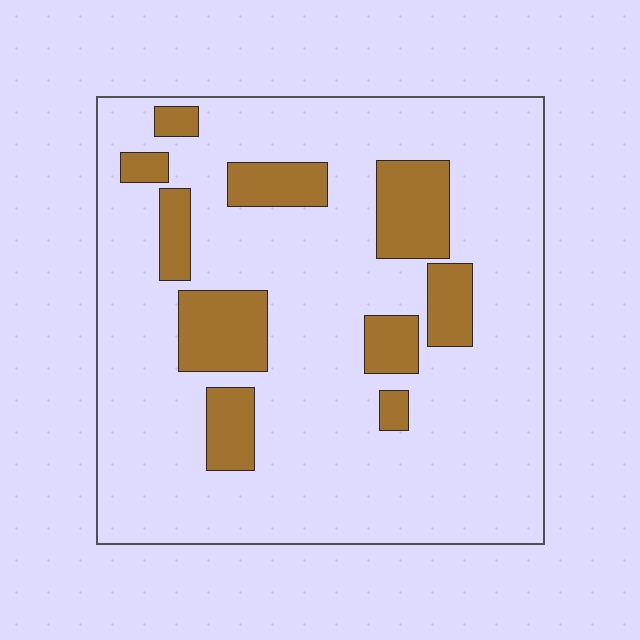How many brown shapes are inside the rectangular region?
10.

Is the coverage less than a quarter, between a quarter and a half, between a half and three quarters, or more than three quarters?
Less than a quarter.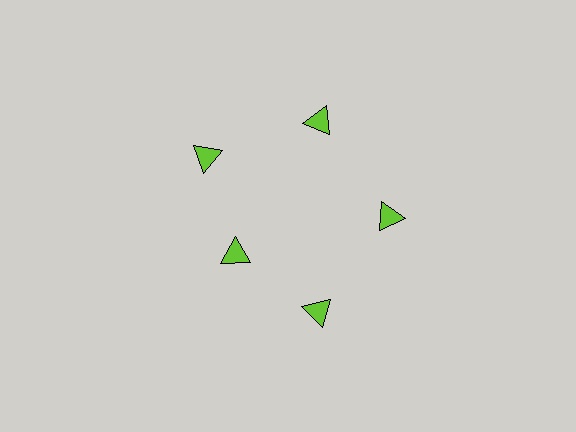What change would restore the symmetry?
The symmetry would be restored by moving it outward, back onto the ring so that all 5 triangles sit at equal angles and equal distance from the center.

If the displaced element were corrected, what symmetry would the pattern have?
It would have 5-fold rotational symmetry — the pattern would map onto itself every 72 degrees.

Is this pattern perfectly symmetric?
No. The 5 lime triangles are arranged in a ring, but one element near the 8 o'clock position is pulled inward toward the center, breaking the 5-fold rotational symmetry.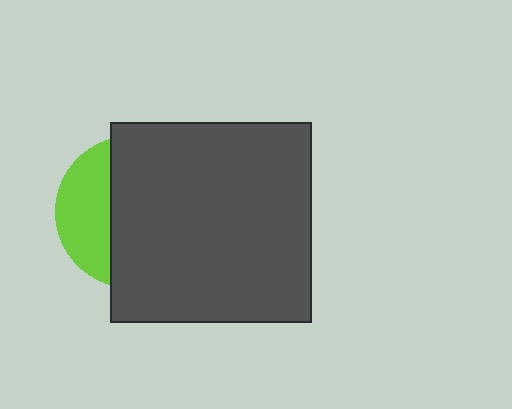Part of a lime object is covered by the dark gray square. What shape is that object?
It is a circle.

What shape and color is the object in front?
The object in front is a dark gray square.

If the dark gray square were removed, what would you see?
You would see the complete lime circle.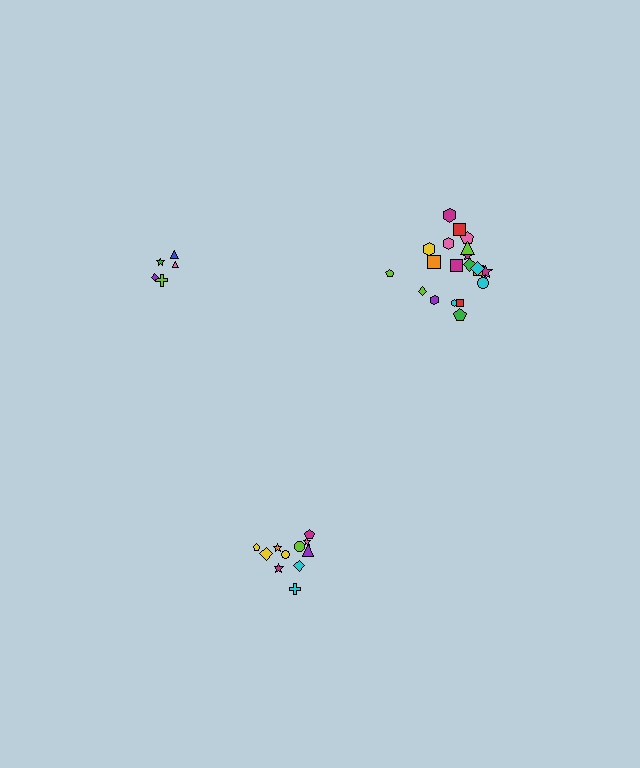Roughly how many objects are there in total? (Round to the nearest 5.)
Roughly 40 objects in total.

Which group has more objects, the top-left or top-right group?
The top-right group.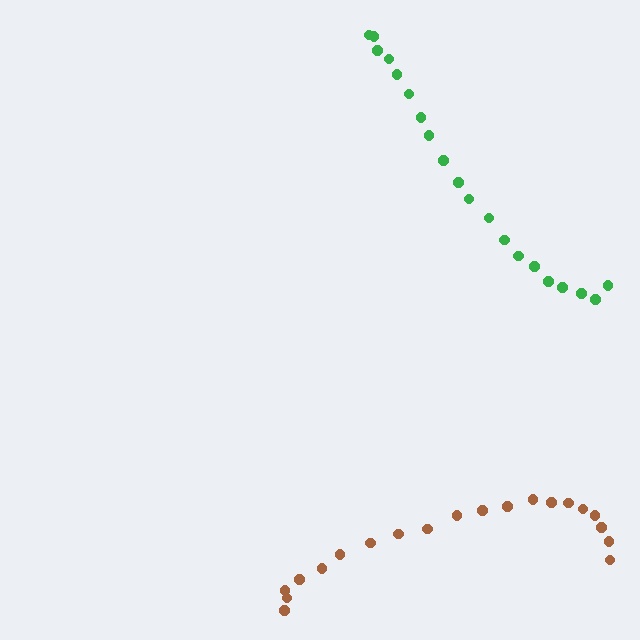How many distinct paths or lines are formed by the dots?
There are 2 distinct paths.